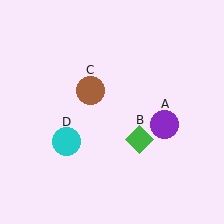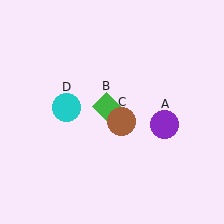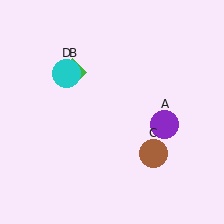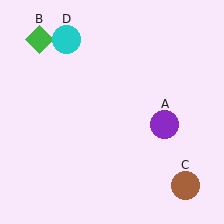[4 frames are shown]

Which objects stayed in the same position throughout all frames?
Purple circle (object A) remained stationary.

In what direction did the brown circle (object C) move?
The brown circle (object C) moved down and to the right.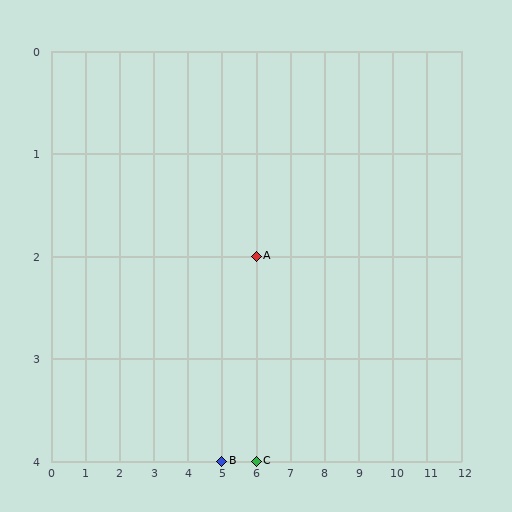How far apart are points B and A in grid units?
Points B and A are 1 column and 2 rows apart (about 2.2 grid units diagonally).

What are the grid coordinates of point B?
Point B is at grid coordinates (5, 4).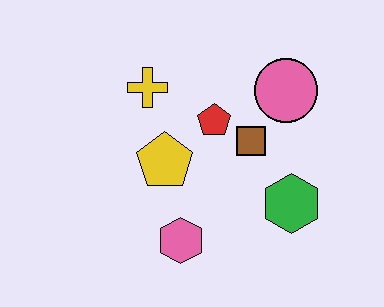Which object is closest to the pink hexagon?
The yellow pentagon is closest to the pink hexagon.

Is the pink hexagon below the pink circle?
Yes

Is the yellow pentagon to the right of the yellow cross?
Yes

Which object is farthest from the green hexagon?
The yellow cross is farthest from the green hexagon.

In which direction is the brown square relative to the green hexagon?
The brown square is above the green hexagon.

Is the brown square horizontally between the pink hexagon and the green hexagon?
Yes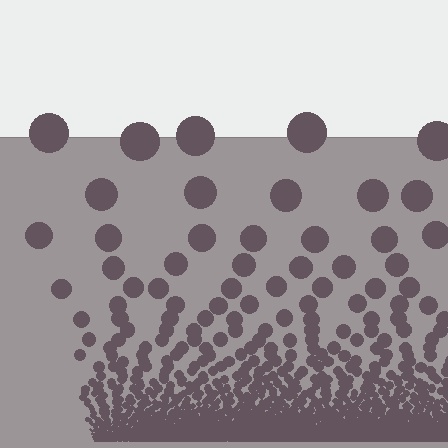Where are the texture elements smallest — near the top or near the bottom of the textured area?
Near the bottom.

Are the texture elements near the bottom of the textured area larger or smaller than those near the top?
Smaller. The gradient is inverted — elements near the bottom are smaller and denser.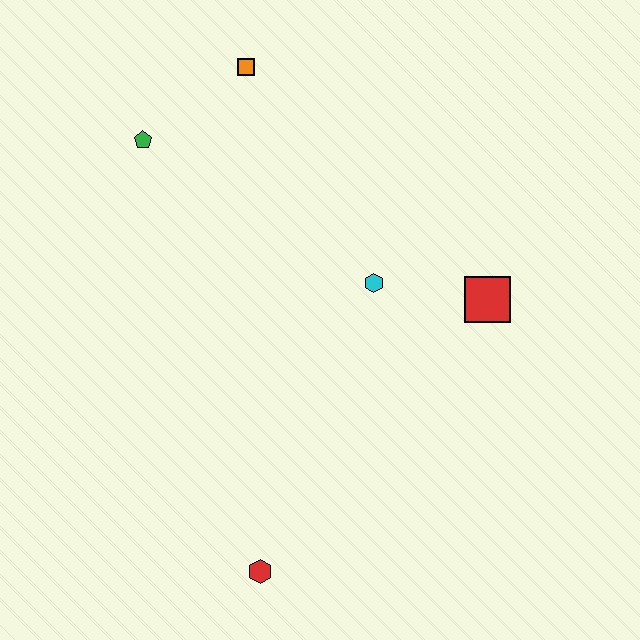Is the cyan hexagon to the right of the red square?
No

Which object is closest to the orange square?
The green pentagon is closest to the orange square.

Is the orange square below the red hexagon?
No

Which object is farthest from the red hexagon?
The orange square is farthest from the red hexagon.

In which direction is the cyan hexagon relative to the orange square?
The cyan hexagon is below the orange square.